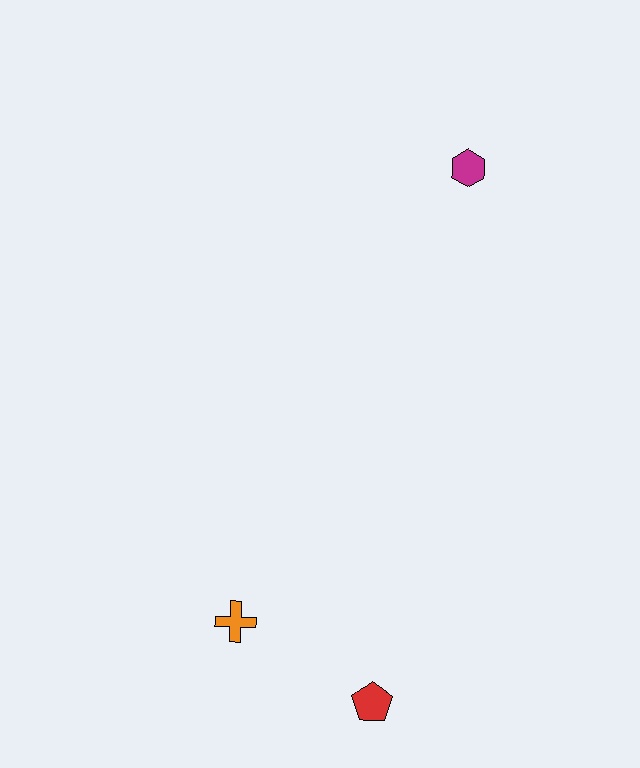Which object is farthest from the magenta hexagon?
The red pentagon is farthest from the magenta hexagon.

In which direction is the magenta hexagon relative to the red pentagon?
The magenta hexagon is above the red pentagon.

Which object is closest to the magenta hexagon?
The orange cross is closest to the magenta hexagon.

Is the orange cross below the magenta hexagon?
Yes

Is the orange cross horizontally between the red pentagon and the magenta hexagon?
No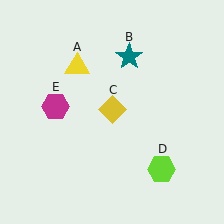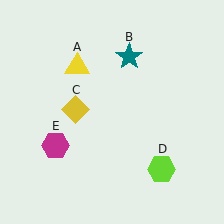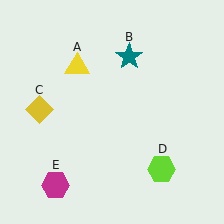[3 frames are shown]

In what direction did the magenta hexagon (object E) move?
The magenta hexagon (object E) moved down.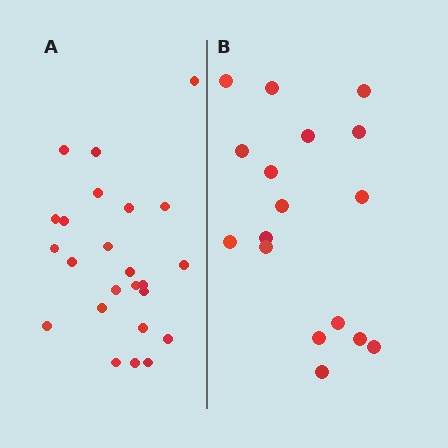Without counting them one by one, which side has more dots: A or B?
Region A (the left region) has more dots.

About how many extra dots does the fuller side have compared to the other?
Region A has roughly 8 or so more dots than region B.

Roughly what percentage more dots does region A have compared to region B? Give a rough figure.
About 40% more.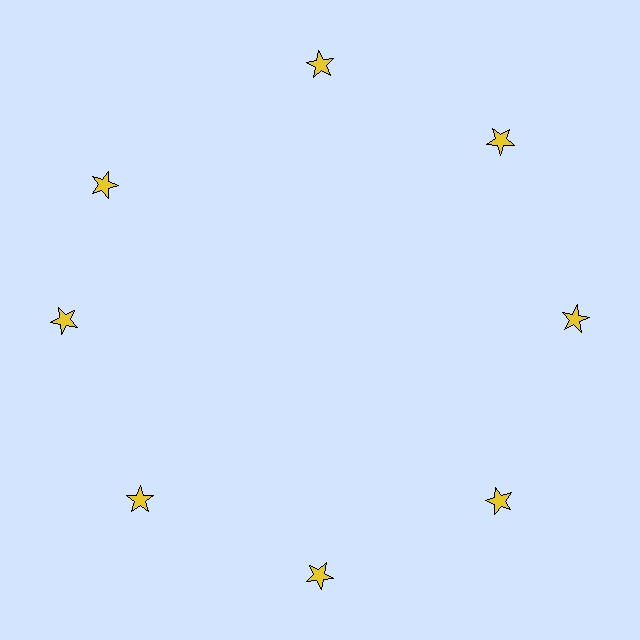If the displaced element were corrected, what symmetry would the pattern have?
It would have 8-fold rotational symmetry — the pattern would map onto itself every 45 degrees.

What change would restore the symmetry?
The symmetry would be restored by rotating it back into even spacing with its neighbors so that all 8 stars sit at equal angles and equal distance from the center.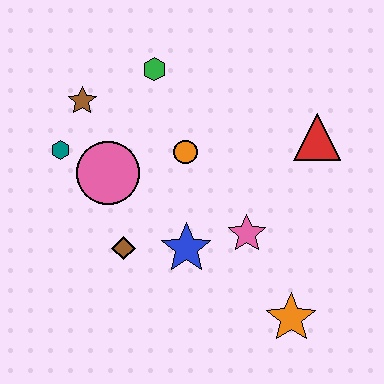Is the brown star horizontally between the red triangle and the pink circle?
No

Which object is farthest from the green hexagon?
The orange star is farthest from the green hexagon.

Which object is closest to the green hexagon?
The brown star is closest to the green hexagon.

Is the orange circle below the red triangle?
Yes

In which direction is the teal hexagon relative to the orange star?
The teal hexagon is to the left of the orange star.